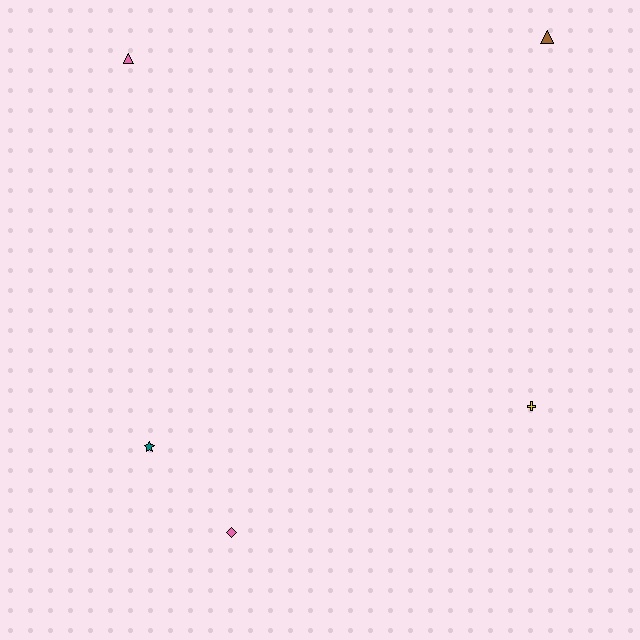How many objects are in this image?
There are 5 objects.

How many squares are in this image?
There are no squares.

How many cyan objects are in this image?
There are no cyan objects.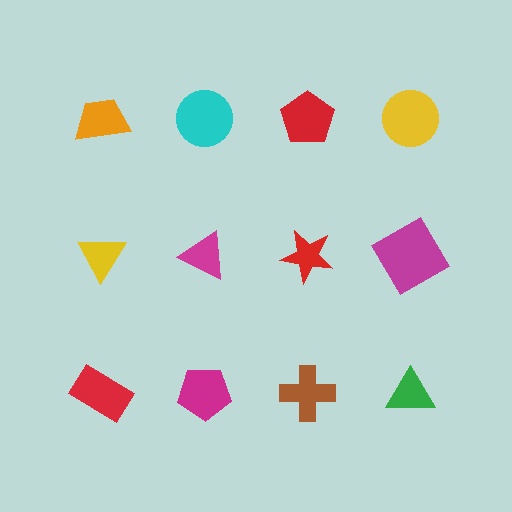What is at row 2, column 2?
A magenta triangle.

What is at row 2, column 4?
A magenta diamond.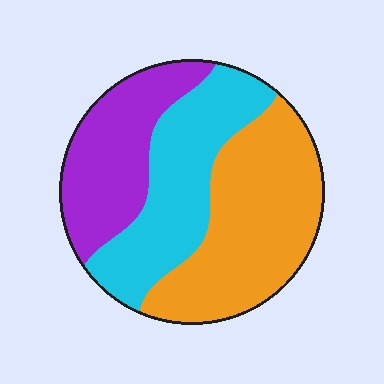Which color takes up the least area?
Purple, at roughly 25%.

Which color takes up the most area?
Orange, at roughly 40%.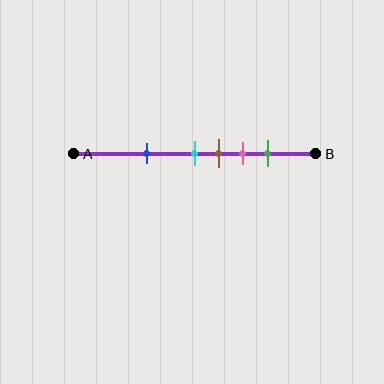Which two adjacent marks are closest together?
The cyan and brown marks are the closest adjacent pair.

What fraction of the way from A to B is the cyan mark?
The cyan mark is approximately 50% (0.5) of the way from A to B.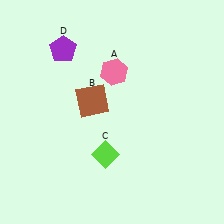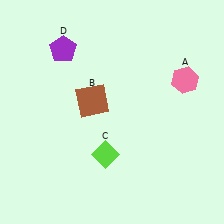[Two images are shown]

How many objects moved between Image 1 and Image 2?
1 object moved between the two images.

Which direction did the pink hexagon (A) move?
The pink hexagon (A) moved right.